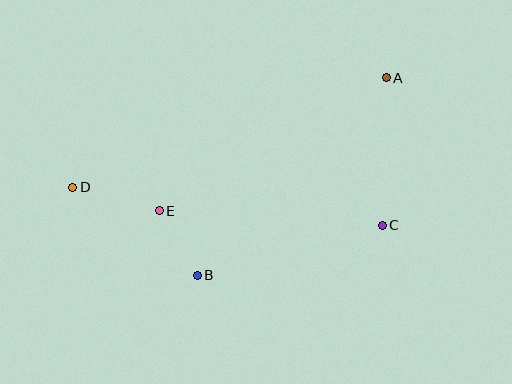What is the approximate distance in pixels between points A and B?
The distance between A and B is approximately 273 pixels.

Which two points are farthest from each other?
Points A and D are farthest from each other.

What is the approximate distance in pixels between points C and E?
The distance between C and E is approximately 224 pixels.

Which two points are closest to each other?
Points B and E are closest to each other.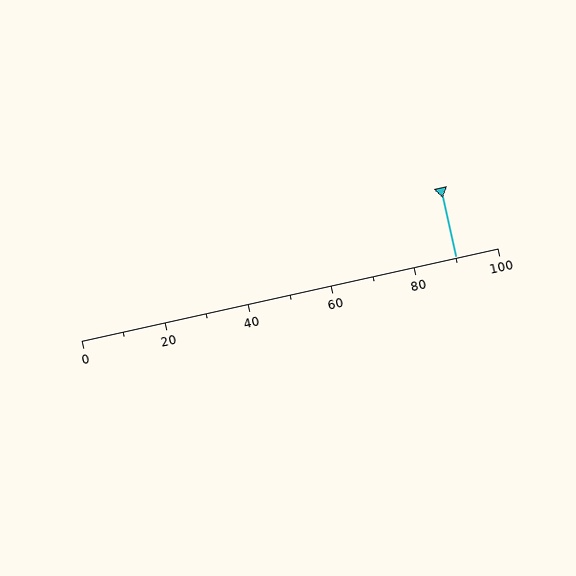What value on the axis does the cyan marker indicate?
The marker indicates approximately 90.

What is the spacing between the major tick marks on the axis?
The major ticks are spaced 20 apart.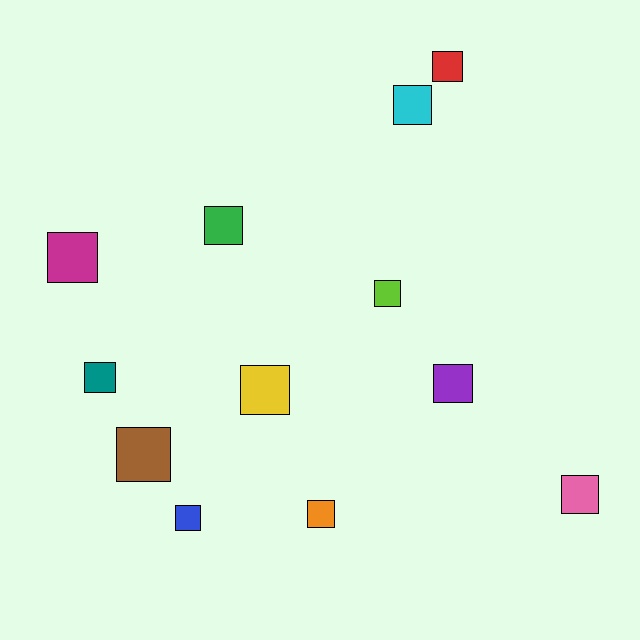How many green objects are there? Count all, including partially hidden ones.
There is 1 green object.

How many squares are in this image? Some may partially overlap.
There are 12 squares.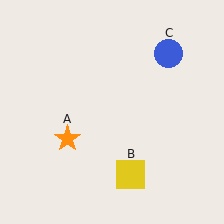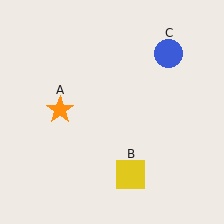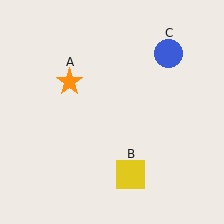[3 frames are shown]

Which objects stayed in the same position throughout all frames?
Yellow square (object B) and blue circle (object C) remained stationary.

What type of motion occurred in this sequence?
The orange star (object A) rotated clockwise around the center of the scene.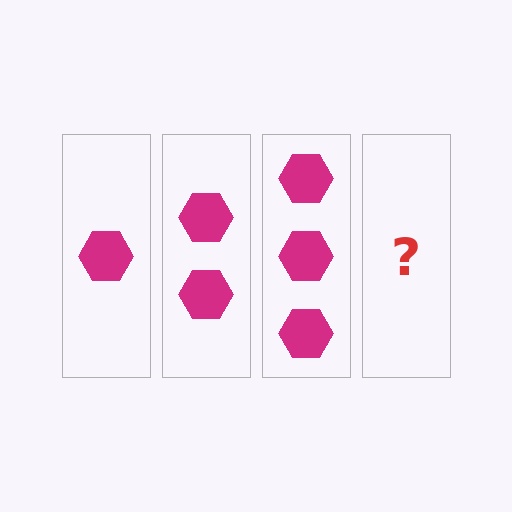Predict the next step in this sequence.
The next step is 4 hexagons.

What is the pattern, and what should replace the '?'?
The pattern is that each step adds one more hexagon. The '?' should be 4 hexagons.